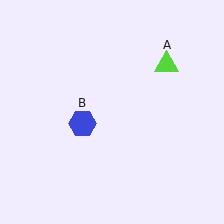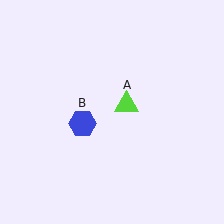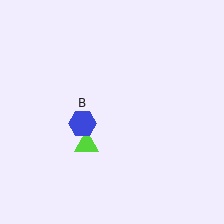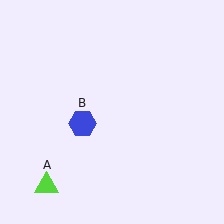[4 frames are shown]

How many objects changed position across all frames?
1 object changed position: lime triangle (object A).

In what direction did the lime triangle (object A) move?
The lime triangle (object A) moved down and to the left.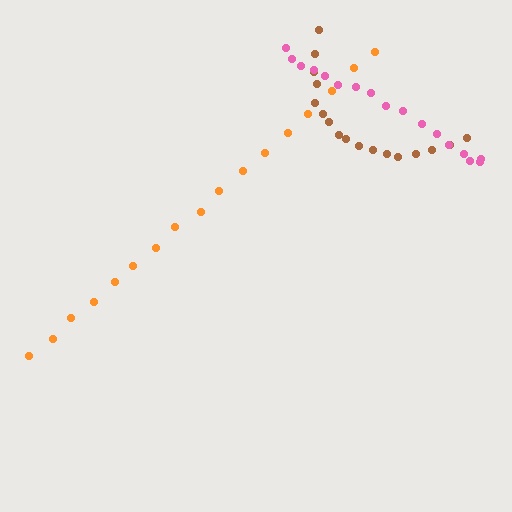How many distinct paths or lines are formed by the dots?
There are 3 distinct paths.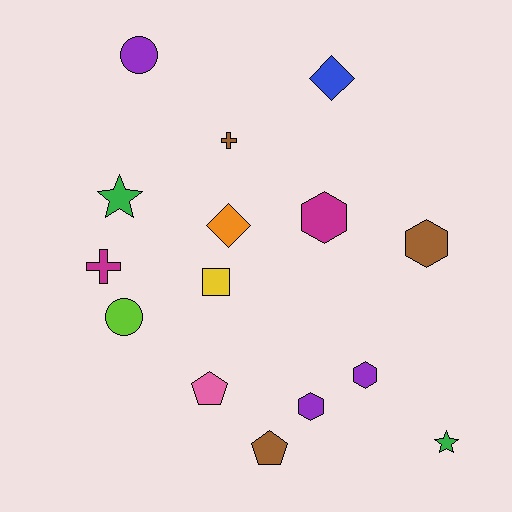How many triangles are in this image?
There are no triangles.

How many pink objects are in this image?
There is 1 pink object.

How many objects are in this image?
There are 15 objects.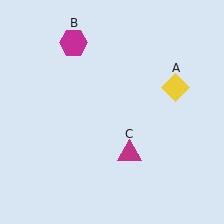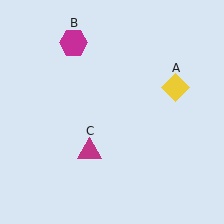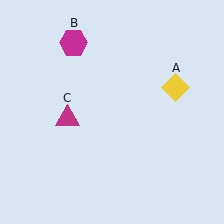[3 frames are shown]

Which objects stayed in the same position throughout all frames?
Yellow diamond (object A) and magenta hexagon (object B) remained stationary.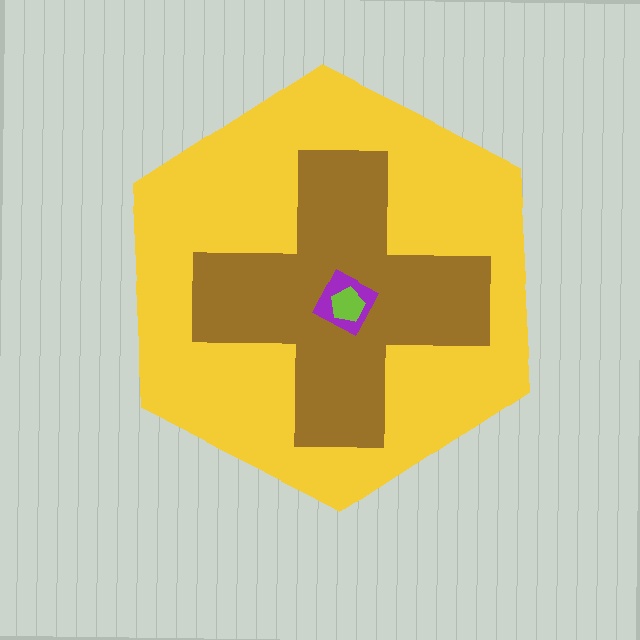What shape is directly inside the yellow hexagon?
The brown cross.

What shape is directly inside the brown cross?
The purple square.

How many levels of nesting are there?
4.